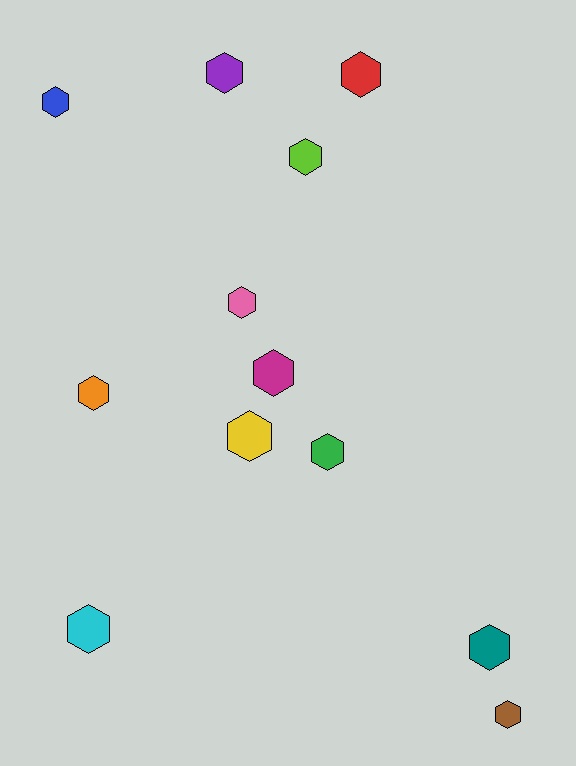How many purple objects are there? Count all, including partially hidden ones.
There is 1 purple object.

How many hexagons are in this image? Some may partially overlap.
There are 12 hexagons.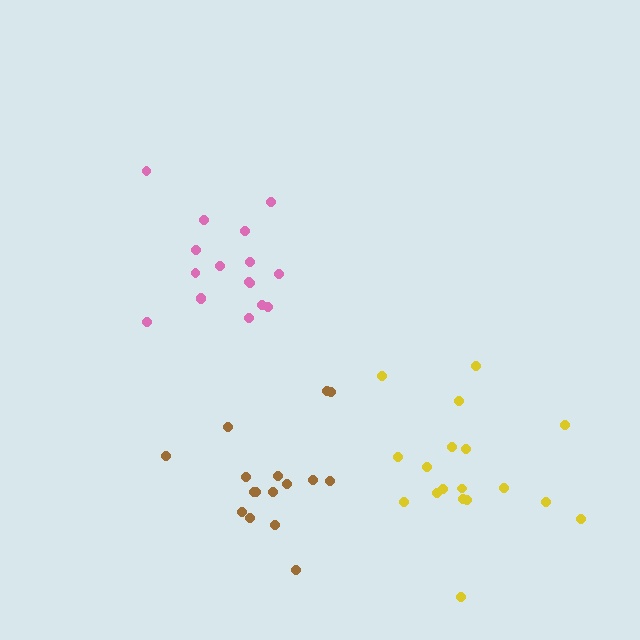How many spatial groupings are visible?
There are 3 spatial groupings.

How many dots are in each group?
Group 1: 16 dots, Group 2: 18 dots, Group 3: 17 dots (51 total).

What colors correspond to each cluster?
The clusters are colored: brown, yellow, pink.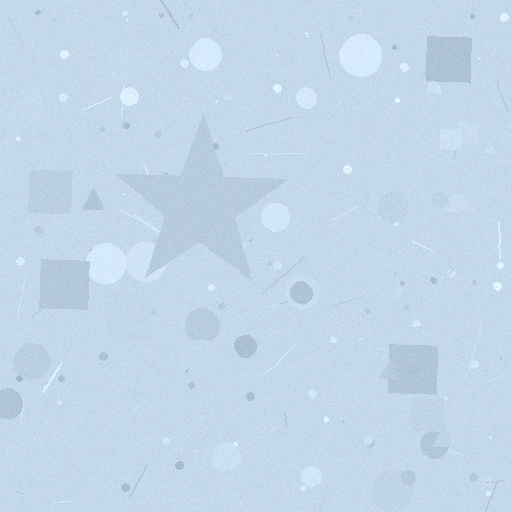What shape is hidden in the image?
A star is hidden in the image.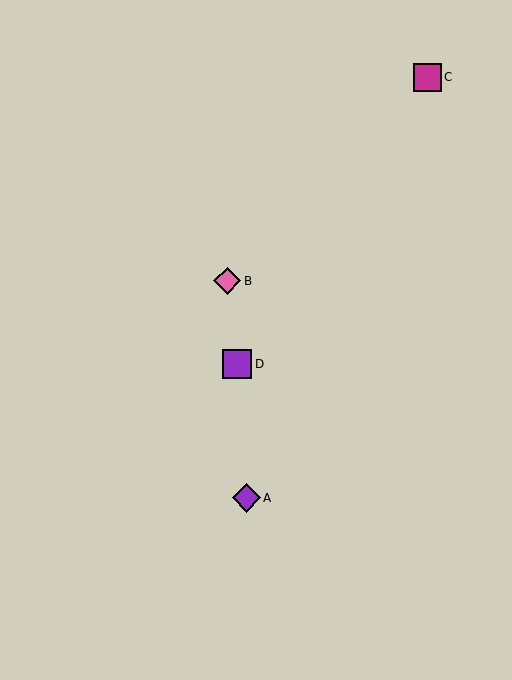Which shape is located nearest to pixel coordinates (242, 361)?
The purple square (labeled D) at (237, 364) is nearest to that location.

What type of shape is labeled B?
Shape B is a pink diamond.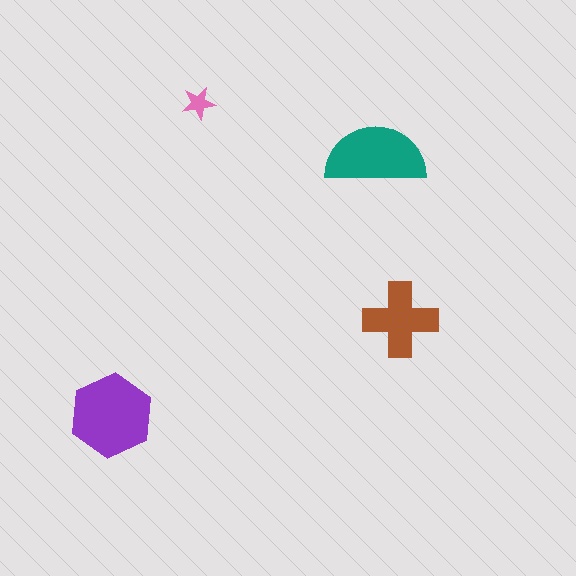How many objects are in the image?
There are 4 objects in the image.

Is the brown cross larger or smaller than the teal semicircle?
Smaller.